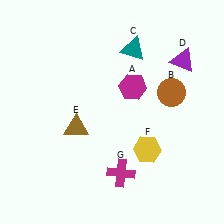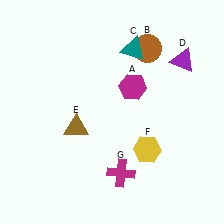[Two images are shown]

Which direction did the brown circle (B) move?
The brown circle (B) moved up.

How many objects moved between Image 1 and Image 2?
1 object moved between the two images.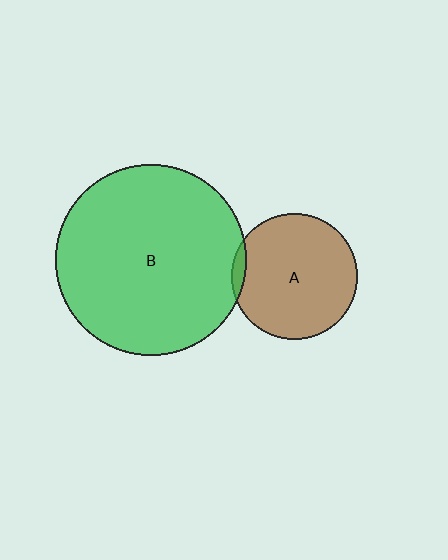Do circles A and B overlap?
Yes.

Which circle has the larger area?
Circle B (green).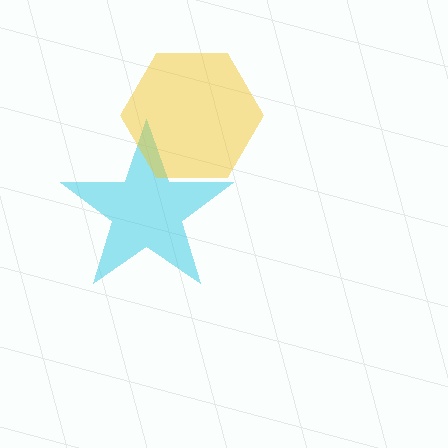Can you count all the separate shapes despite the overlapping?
Yes, there are 2 separate shapes.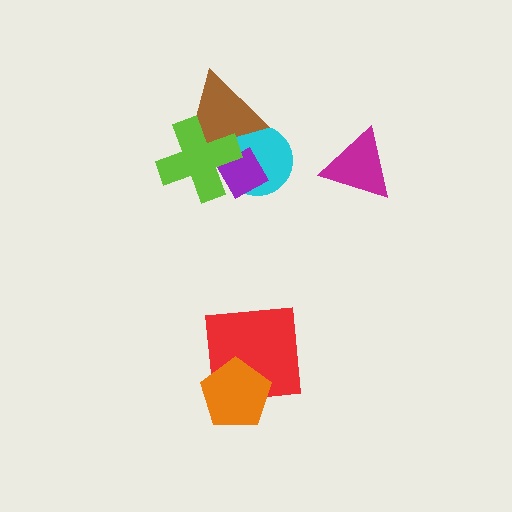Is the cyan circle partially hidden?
Yes, it is partially covered by another shape.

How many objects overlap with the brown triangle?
3 objects overlap with the brown triangle.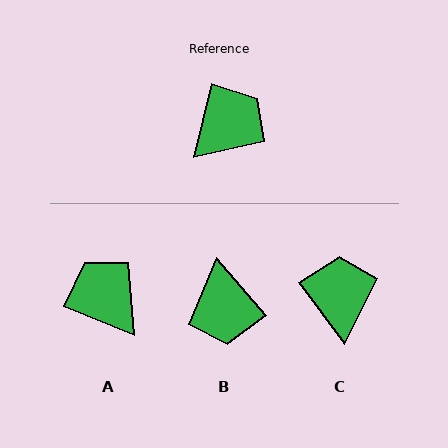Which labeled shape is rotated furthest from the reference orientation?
B, about 126 degrees away.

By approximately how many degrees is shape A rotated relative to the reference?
Approximately 82 degrees counter-clockwise.